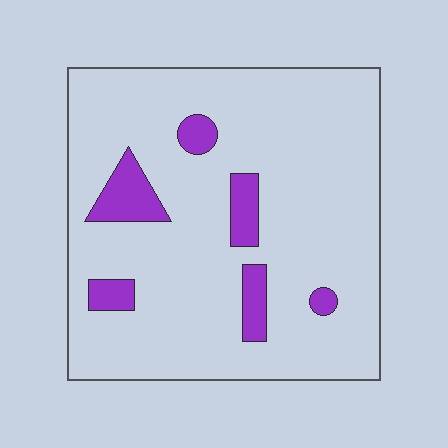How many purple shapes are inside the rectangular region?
6.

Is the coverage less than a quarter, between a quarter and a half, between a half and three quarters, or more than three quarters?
Less than a quarter.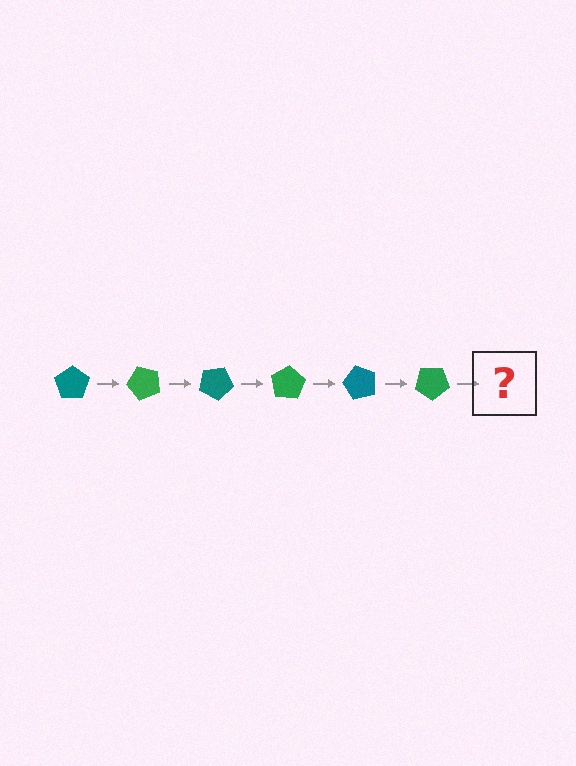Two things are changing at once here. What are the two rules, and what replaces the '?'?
The two rules are that it rotates 50 degrees each step and the color cycles through teal and green. The '?' should be a teal pentagon, rotated 300 degrees from the start.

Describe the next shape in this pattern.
It should be a teal pentagon, rotated 300 degrees from the start.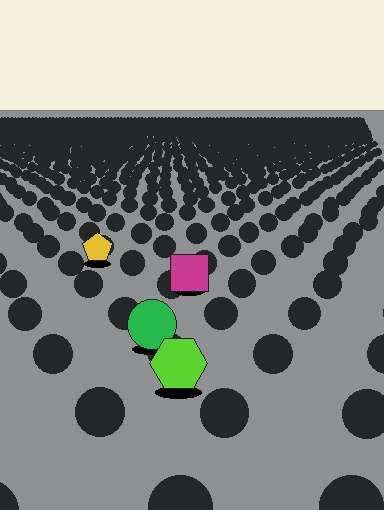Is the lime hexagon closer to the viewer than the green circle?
Yes. The lime hexagon is closer — you can tell from the texture gradient: the ground texture is coarser near it.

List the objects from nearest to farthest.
From nearest to farthest: the lime hexagon, the green circle, the magenta square, the yellow pentagon.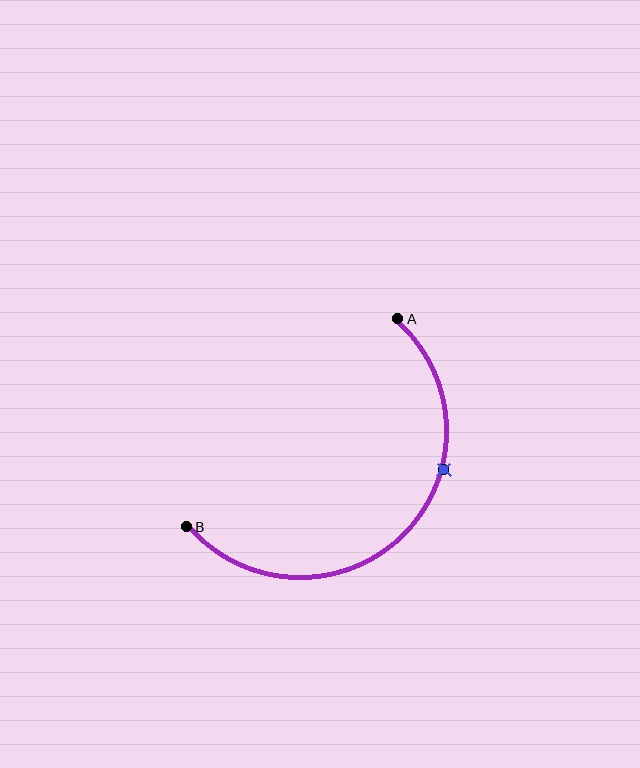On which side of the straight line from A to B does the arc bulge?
The arc bulges below and to the right of the straight line connecting A and B.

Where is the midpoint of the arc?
The arc midpoint is the point on the curve farthest from the straight line joining A and B. It sits below and to the right of that line.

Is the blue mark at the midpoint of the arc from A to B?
No. The blue mark lies on the arc but is closer to endpoint A. The arc midpoint would be at the point on the curve equidistant along the arc from both A and B.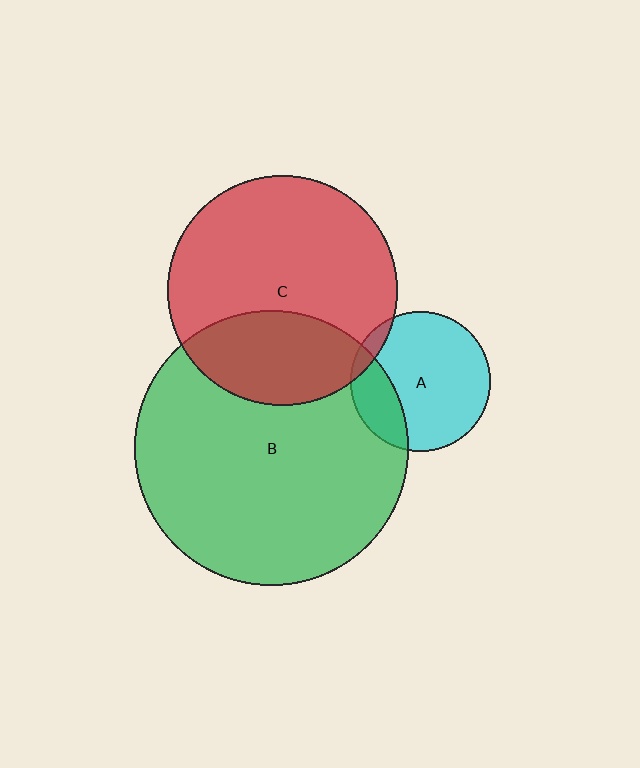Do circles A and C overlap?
Yes.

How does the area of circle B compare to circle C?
Approximately 1.4 times.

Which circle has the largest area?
Circle B (green).